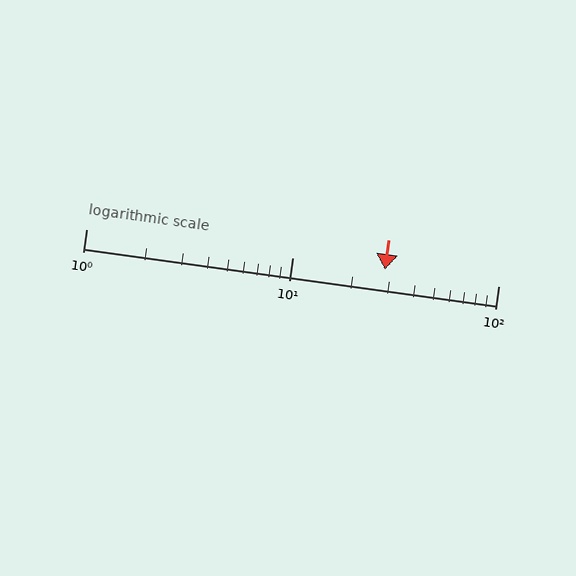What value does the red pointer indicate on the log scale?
The pointer indicates approximately 28.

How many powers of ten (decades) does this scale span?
The scale spans 2 decades, from 1 to 100.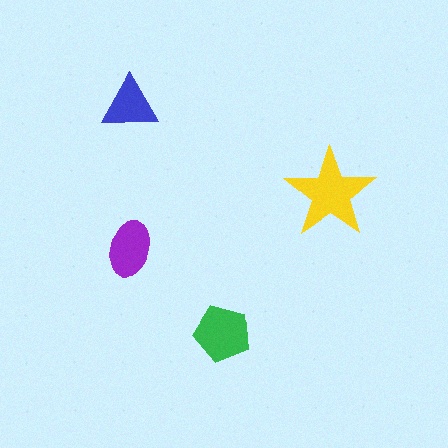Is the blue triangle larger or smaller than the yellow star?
Smaller.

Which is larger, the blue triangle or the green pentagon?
The green pentagon.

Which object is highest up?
The blue triangle is topmost.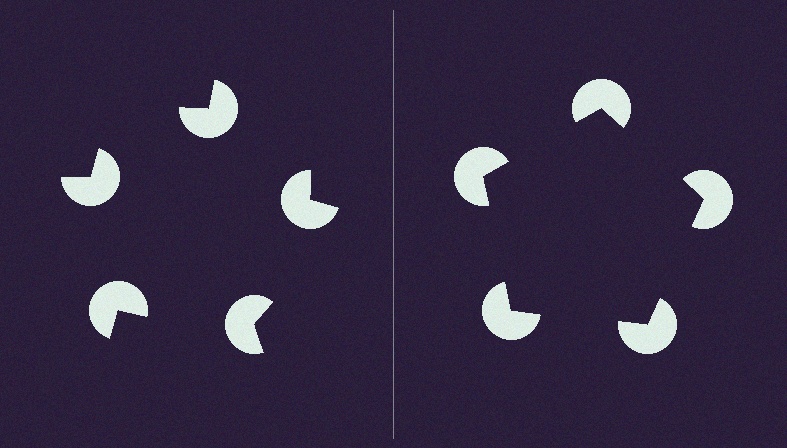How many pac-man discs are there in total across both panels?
10 — 5 on each side.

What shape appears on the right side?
An illusory pentagon.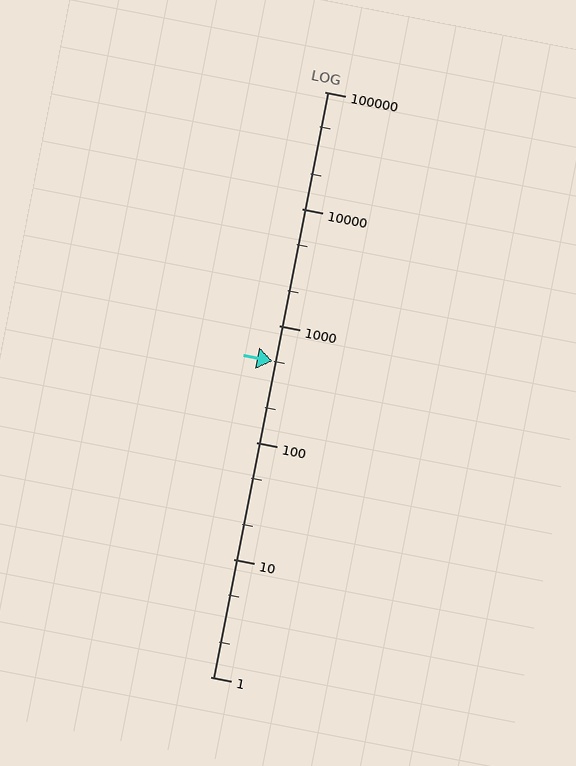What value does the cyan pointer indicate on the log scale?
The pointer indicates approximately 500.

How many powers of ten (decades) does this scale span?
The scale spans 5 decades, from 1 to 100000.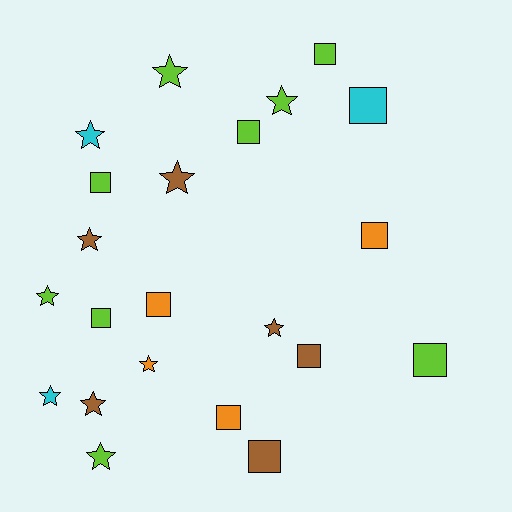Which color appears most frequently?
Lime, with 9 objects.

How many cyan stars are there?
There are 2 cyan stars.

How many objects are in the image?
There are 22 objects.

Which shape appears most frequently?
Star, with 11 objects.